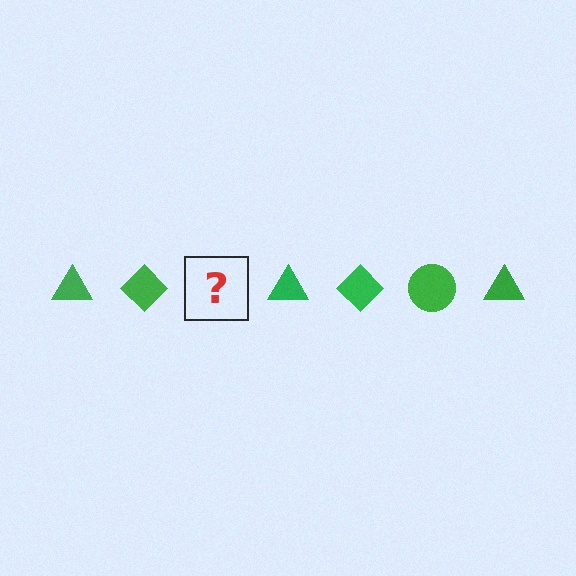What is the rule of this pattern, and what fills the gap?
The rule is that the pattern cycles through triangle, diamond, circle shapes in green. The gap should be filled with a green circle.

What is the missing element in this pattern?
The missing element is a green circle.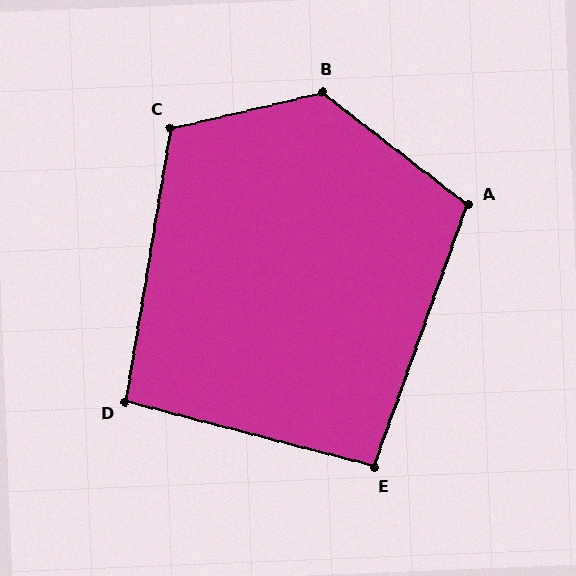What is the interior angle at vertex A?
Approximately 108 degrees (obtuse).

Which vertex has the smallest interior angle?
E, at approximately 95 degrees.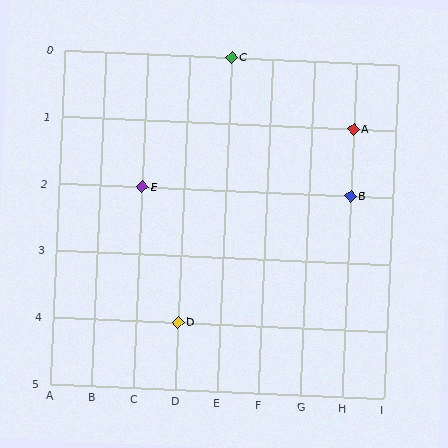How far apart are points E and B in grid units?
Points E and B are 5 columns apart.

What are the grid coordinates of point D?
Point D is at grid coordinates (D, 4).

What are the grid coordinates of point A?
Point A is at grid coordinates (H, 1).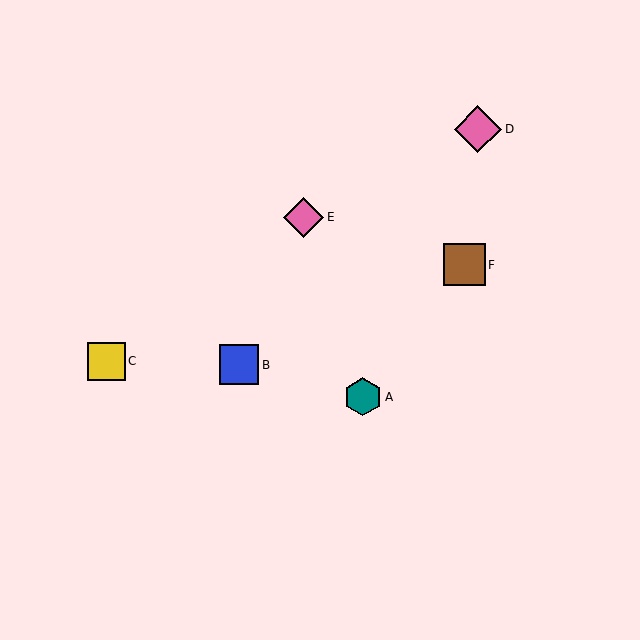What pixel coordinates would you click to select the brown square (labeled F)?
Click at (464, 265) to select the brown square F.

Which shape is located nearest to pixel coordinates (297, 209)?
The pink diamond (labeled E) at (303, 217) is nearest to that location.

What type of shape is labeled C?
Shape C is a yellow square.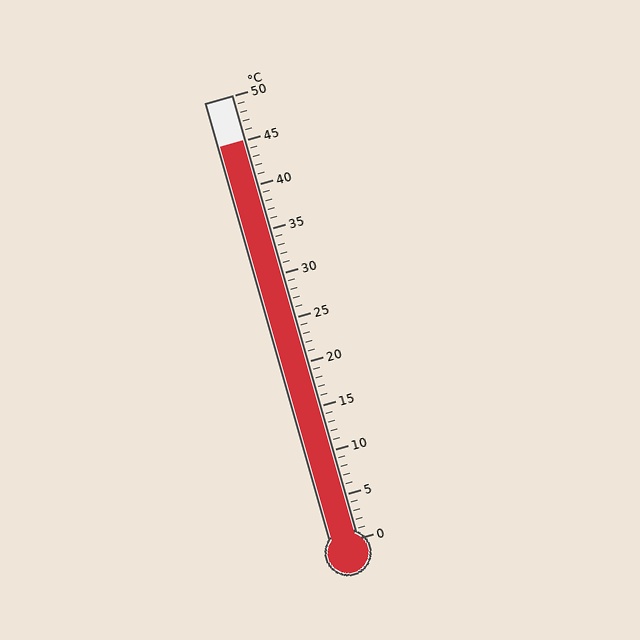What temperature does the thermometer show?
The thermometer shows approximately 45°C.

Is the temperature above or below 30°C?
The temperature is above 30°C.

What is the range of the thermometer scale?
The thermometer scale ranges from 0°C to 50°C.